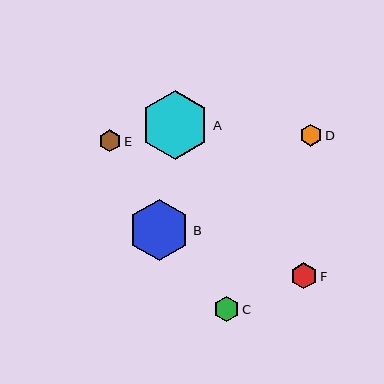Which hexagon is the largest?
Hexagon A is the largest with a size of approximately 69 pixels.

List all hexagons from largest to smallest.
From largest to smallest: A, B, F, C, E, D.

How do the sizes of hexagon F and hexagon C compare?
Hexagon F and hexagon C are approximately the same size.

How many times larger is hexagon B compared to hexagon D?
Hexagon B is approximately 2.8 times the size of hexagon D.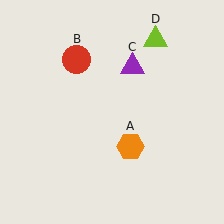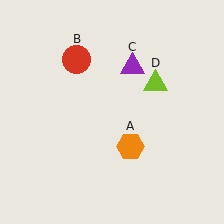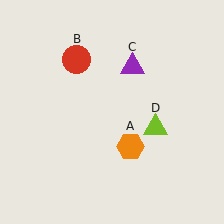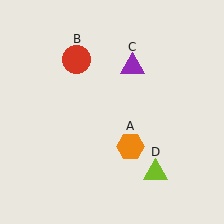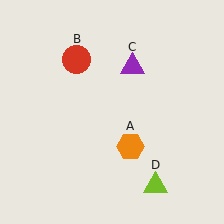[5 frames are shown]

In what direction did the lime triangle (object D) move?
The lime triangle (object D) moved down.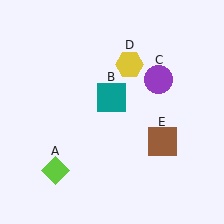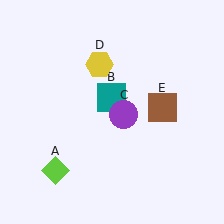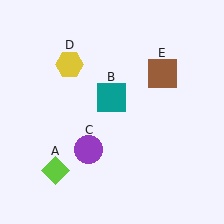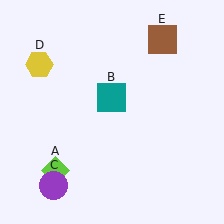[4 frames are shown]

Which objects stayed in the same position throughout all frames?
Lime diamond (object A) and teal square (object B) remained stationary.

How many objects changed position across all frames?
3 objects changed position: purple circle (object C), yellow hexagon (object D), brown square (object E).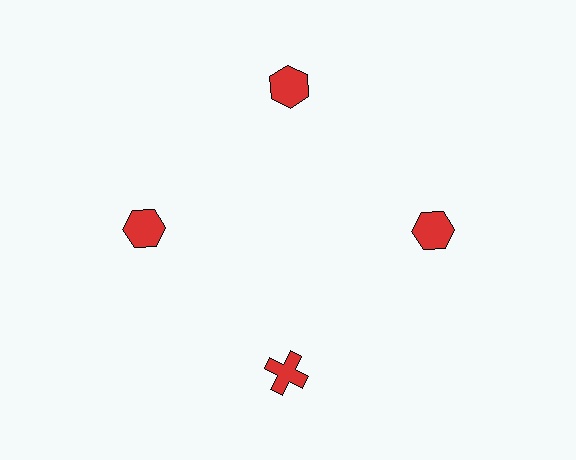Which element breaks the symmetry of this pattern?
The red cross at roughly the 6 o'clock position breaks the symmetry. All other shapes are red hexagons.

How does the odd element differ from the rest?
It has a different shape: cross instead of hexagon.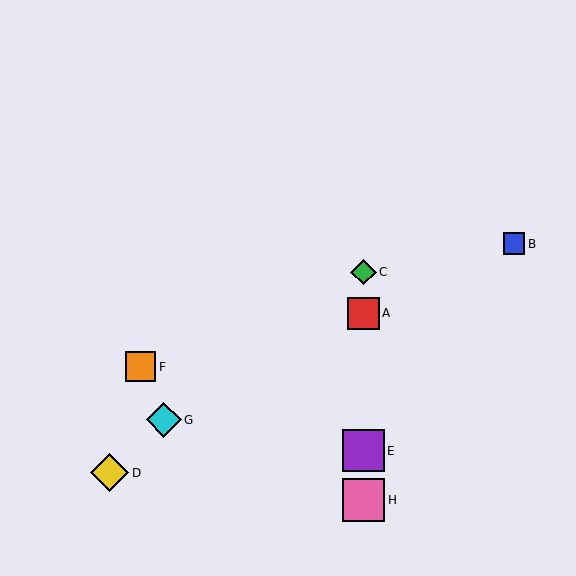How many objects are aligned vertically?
4 objects (A, C, E, H) are aligned vertically.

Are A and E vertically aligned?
Yes, both are at x≈364.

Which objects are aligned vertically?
Objects A, C, E, H are aligned vertically.